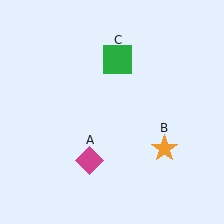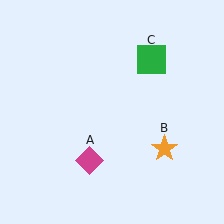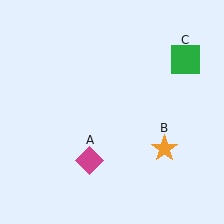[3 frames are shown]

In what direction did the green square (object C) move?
The green square (object C) moved right.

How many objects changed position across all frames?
1 object changed position: green square (object C).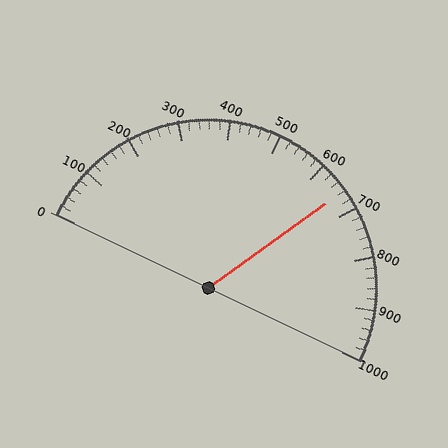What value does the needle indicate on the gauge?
The needle indicates approximately 660.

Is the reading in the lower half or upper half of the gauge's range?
The reading is in the upper half of the range (0 to 1000).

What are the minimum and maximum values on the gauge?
The gauge ranges from 0 to 1000.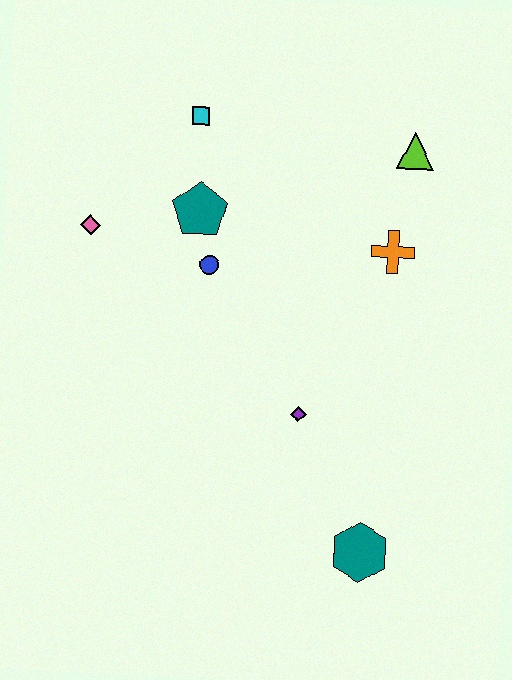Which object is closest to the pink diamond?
The teal pentagon is closest to the pink diamond.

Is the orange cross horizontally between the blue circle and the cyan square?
No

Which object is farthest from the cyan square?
The teal hexagon is farthest from the cyan square.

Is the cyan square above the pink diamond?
Yes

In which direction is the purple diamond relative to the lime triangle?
The purple diamond is below the lime triangle.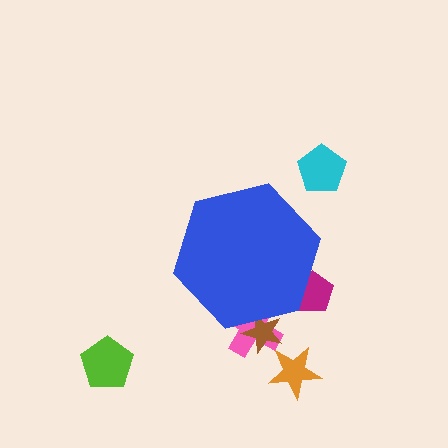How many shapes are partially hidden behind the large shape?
3 shapes are partially hidden.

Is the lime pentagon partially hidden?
No, the lime pentagon is fully visible.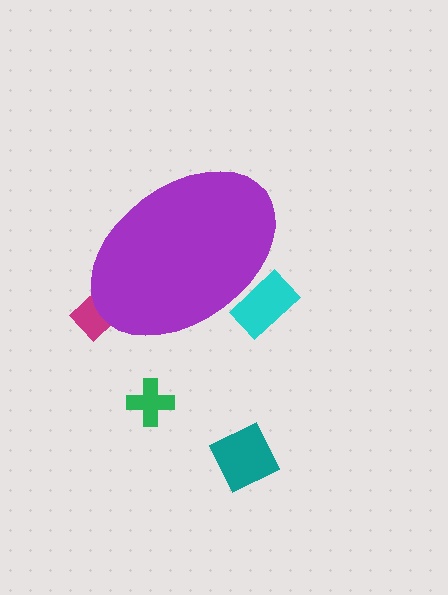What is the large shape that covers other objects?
A purple ellipse.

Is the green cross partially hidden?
No, the green cross is fully visible.